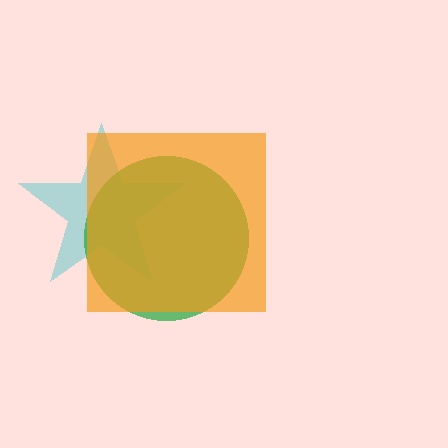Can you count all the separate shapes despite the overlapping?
Yes, there are 3 separate shapes.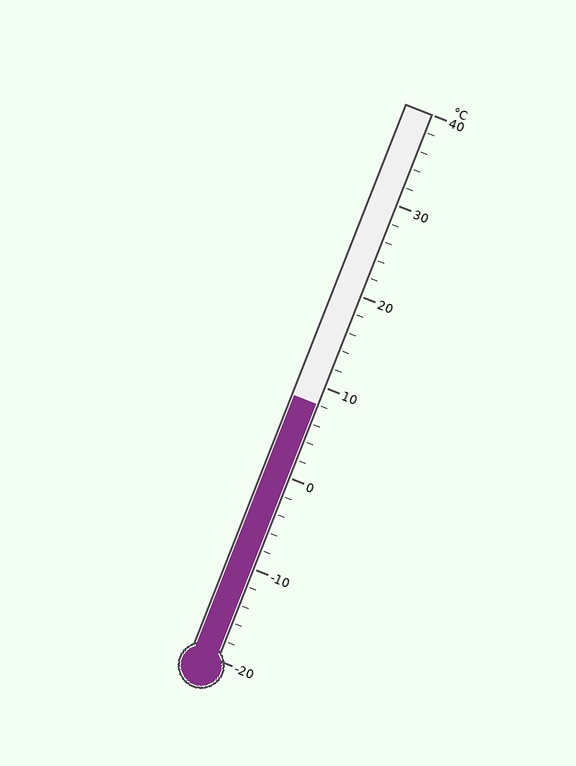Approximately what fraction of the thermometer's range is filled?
The thermometer is filled to approximately 45% of its range.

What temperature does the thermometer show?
The thermometer shows approximately 8°C.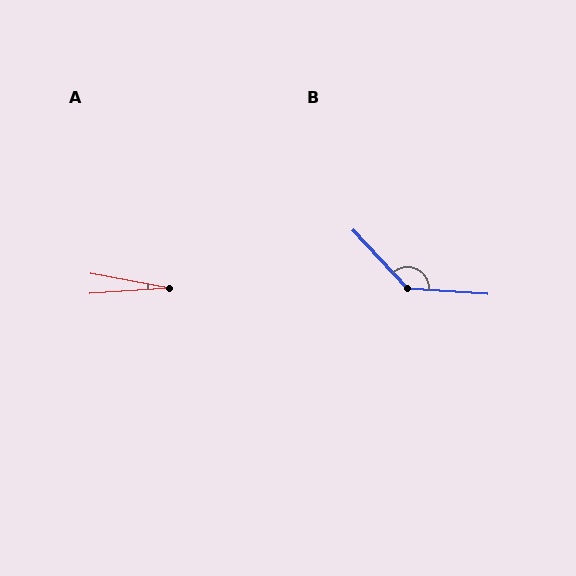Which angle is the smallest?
A, at approximately 15 degrees.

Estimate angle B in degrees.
Approximately 137 degrees.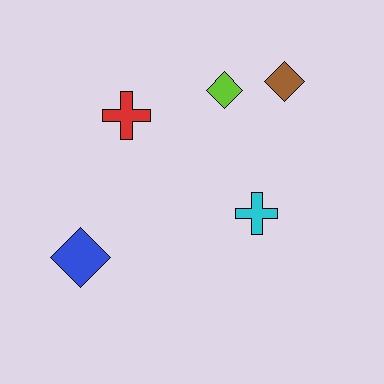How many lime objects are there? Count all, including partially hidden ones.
There is 1 lime object.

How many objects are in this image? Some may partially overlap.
There are 5 objects.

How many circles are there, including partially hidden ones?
There are no circles.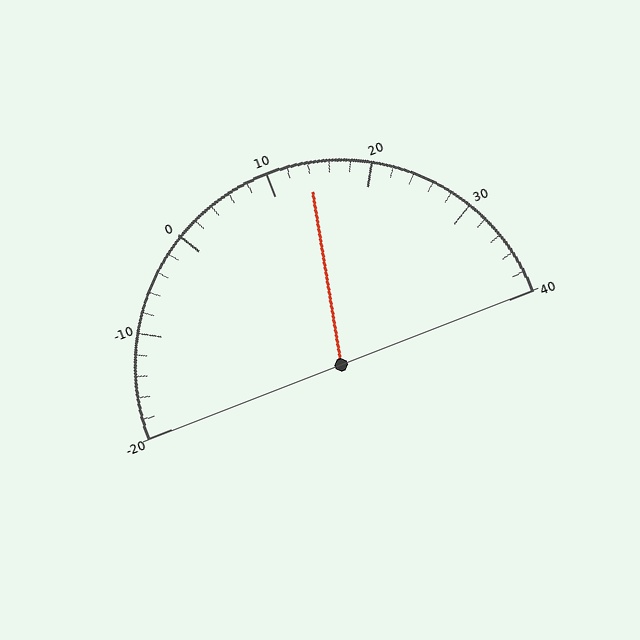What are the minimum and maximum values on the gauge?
The gauge ranges from -20 to 40.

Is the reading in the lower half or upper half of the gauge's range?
The reading is in the upper half of the range (-20 to 40).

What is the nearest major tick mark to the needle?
The nearest major tick mark is 10.